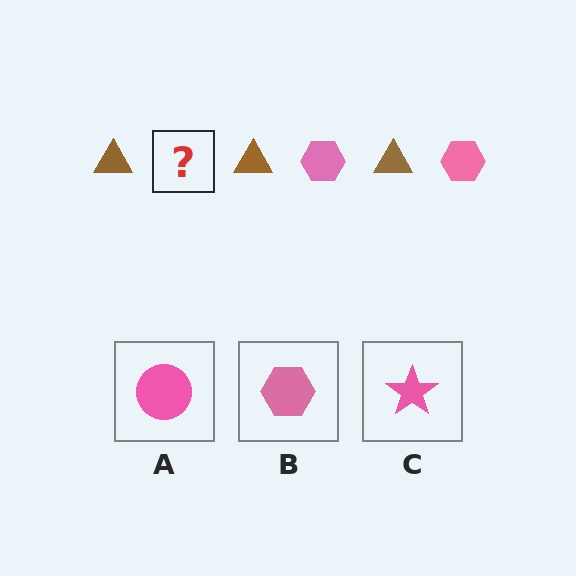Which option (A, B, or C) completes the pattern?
B.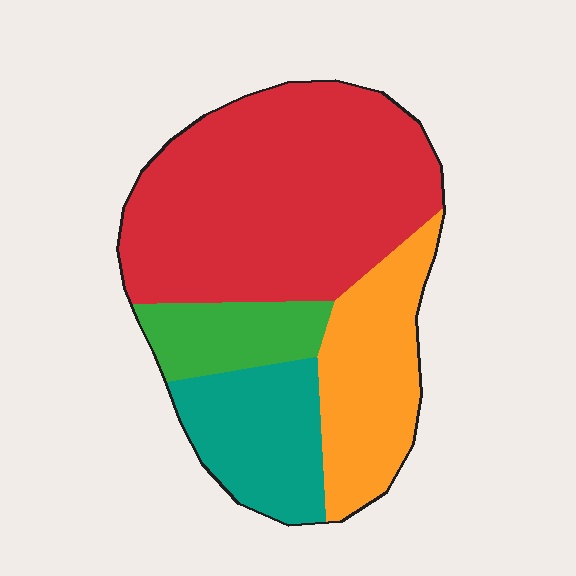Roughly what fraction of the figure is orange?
Orange covers 21% of the figure.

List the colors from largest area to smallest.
From largest to smallest: red, orange, teal, green.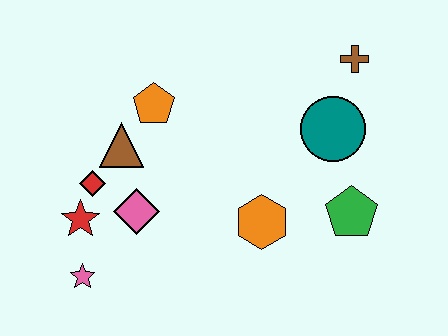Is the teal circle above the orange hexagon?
Yes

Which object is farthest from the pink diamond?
The brown cross is farthest from the pink diamond.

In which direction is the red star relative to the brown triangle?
The red star is below the brown triangle.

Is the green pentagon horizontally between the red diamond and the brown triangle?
No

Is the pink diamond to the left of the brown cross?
Yes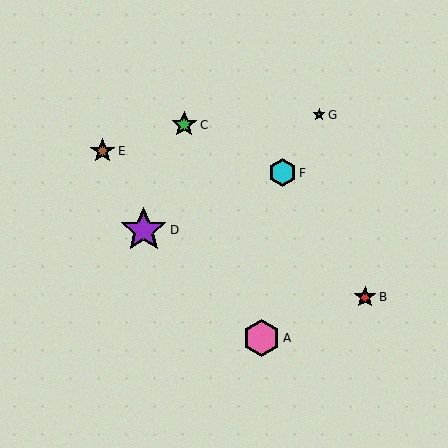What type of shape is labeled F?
Shape F is a cyan hexagon.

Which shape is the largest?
The purple star (labeled D) is the largest.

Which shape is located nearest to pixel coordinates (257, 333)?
The pink hexagon (labeled A) at (262, 338) is nearest to that location.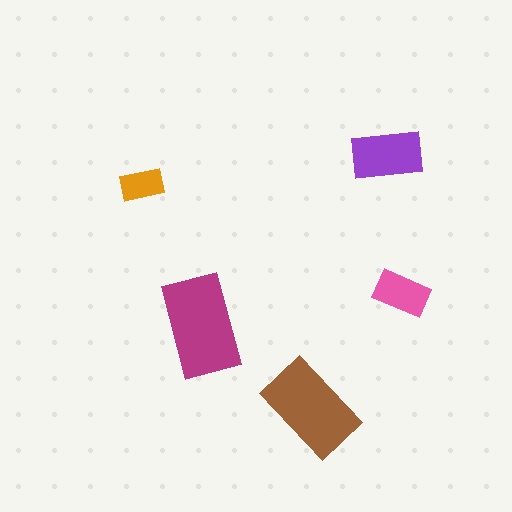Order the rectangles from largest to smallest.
the magenta one, the brown one, the purple one, the pink one, the orange one.